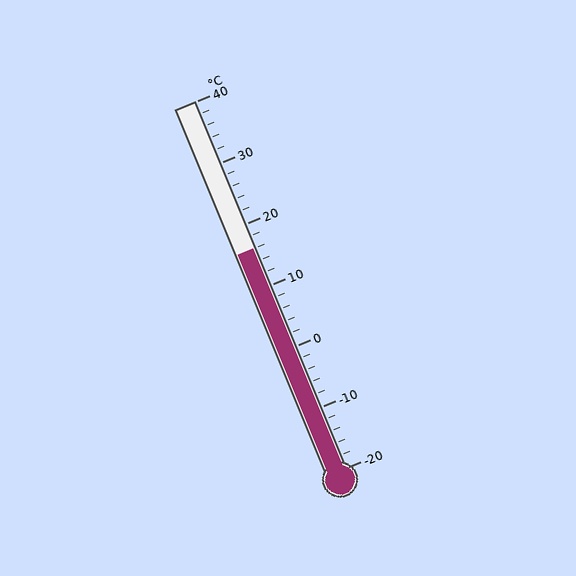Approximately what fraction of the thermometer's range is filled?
The thermometer is filled to approximately 60% of its range.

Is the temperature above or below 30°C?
The temperature is below 30°C.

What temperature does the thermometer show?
The thermometer shows approximately 16°C.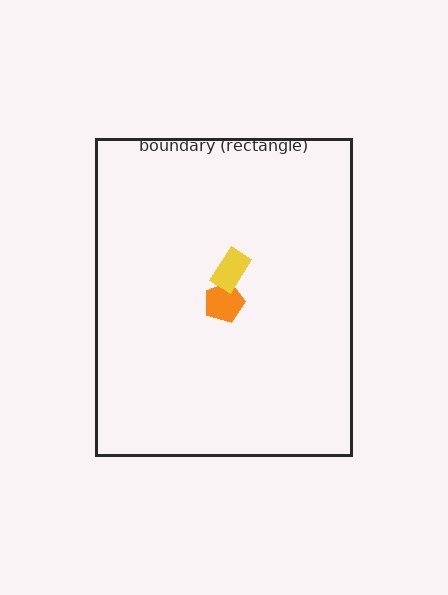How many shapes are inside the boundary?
2 inside, 0 outside.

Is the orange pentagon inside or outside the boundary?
Inside.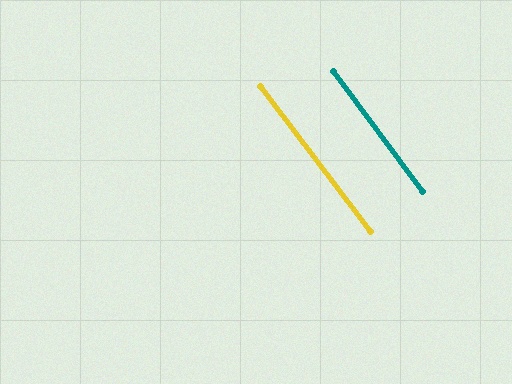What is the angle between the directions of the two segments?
Approximately 0 degrees.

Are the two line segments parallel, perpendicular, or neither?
Parallel — their directions differ by only 0.4°.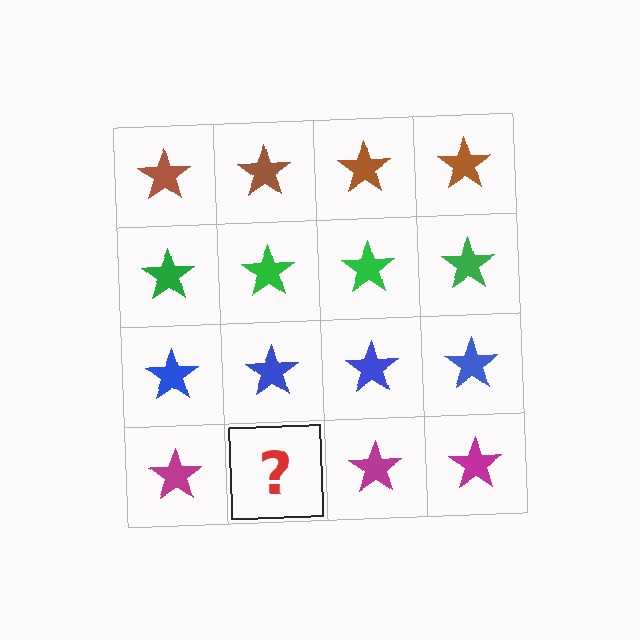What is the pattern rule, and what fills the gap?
The rule is that each row has a consistent color. The gap should be filled with a magenta star.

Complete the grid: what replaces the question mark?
The question mark should be replaced with a magenta star.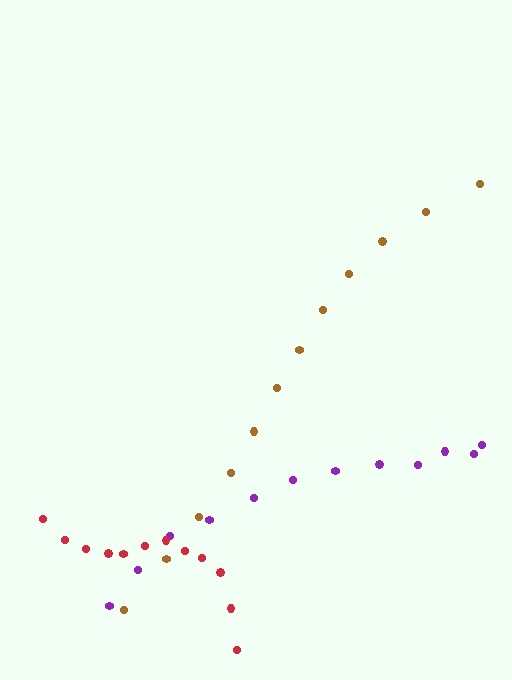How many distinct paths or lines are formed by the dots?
There are 3 distinct paths.